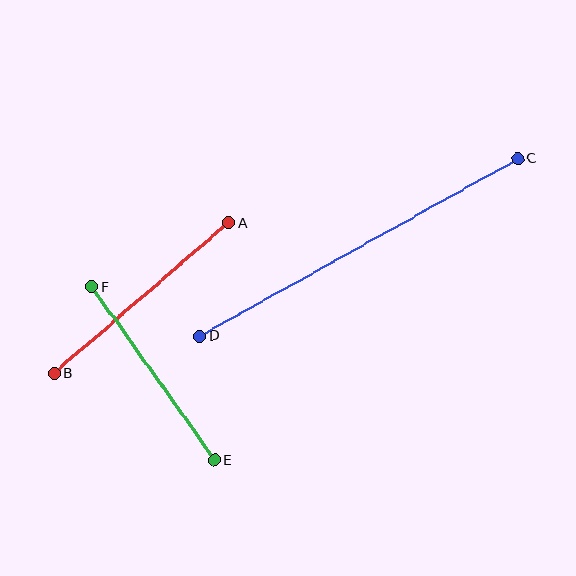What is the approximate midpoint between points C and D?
The midpoint is at approximately (359, 247) pixels.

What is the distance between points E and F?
The distance is approximately 212 pixels.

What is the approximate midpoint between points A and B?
The midpoint is at approximately (141, 298) pixels.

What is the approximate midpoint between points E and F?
The midpoint is at approximately (153, 373) pixels.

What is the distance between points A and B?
The distance is approximately 230 pixels.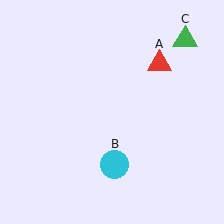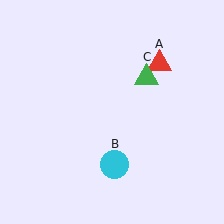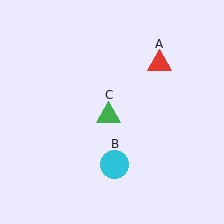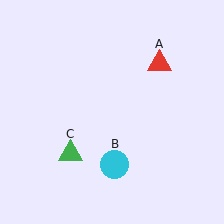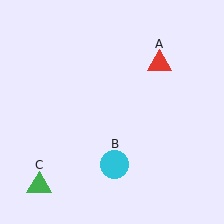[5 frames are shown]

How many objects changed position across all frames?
1 object changed position: green triangle (object C).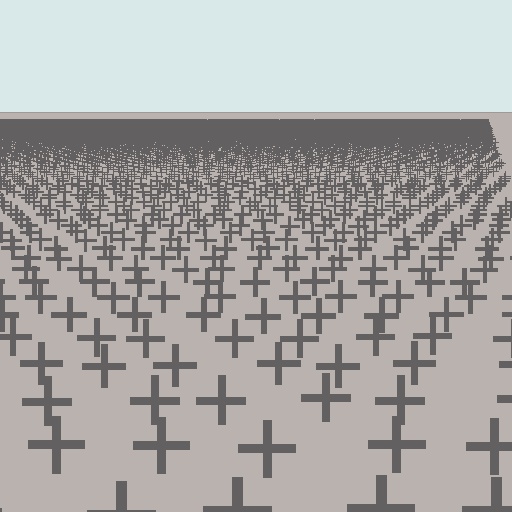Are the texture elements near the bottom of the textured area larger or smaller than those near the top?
Larger. Near the bottom, elements are closer to the viewer and appear at a bigger on-screen size.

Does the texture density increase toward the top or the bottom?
Density increases toward the top.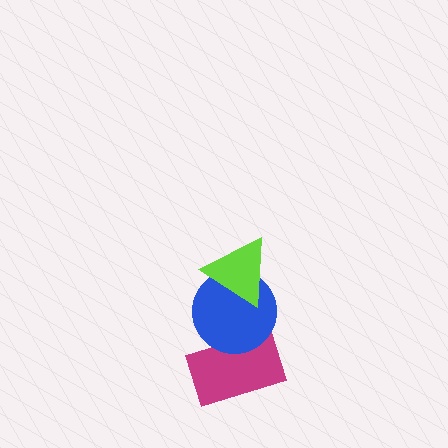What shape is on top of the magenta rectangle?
The blue circle is on top of the magenta rectangle.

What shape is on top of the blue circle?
The lime triangle is on top of the blue circle.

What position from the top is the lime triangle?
The lime triangle is 1st from the top.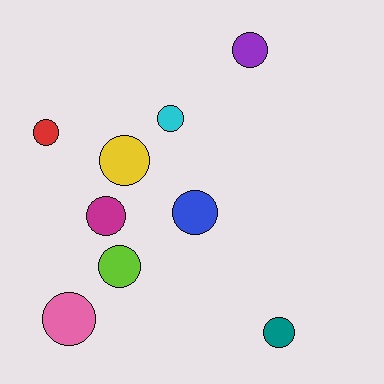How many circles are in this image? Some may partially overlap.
There are 9 circles.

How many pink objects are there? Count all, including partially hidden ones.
There is 1 pink object.